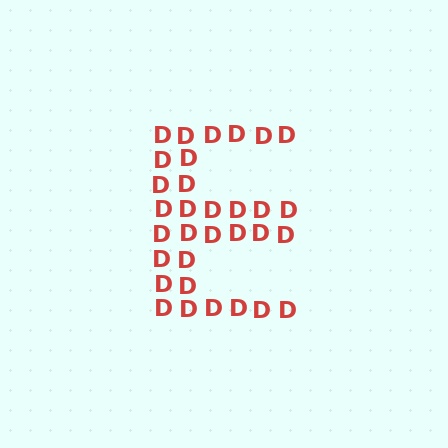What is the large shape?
The large shape is the letter E.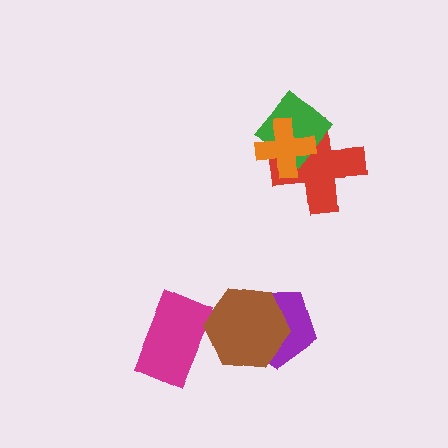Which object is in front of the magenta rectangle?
The brown hexagon is in front of the magenta rectangle.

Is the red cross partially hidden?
Yes, it is partially covered by another shape.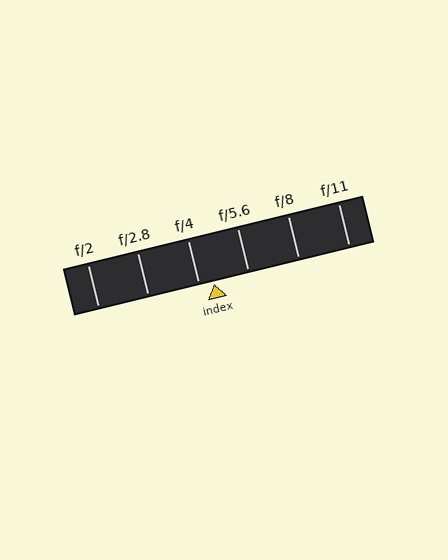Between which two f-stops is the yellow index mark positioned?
The index mark is between f/4 and f/5.6.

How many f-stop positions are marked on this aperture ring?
There are 6 f-stop positions marked.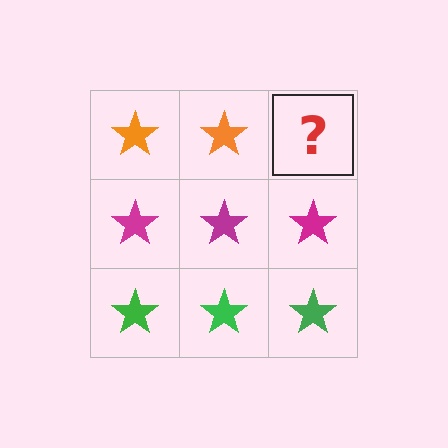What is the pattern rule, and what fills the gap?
The rule is that each row has a consistent color. The gap should be filled with an orange star.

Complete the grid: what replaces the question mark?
The question mark should be replaced with an orange star.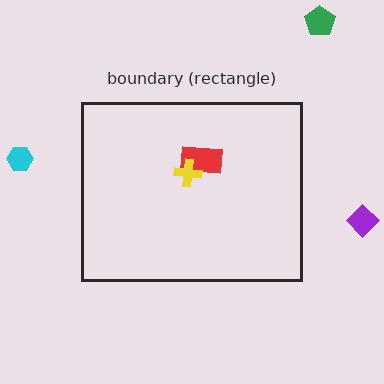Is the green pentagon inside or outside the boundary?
Outside.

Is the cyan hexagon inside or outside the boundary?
Outside.